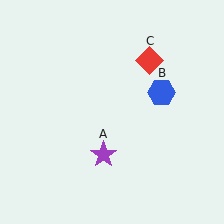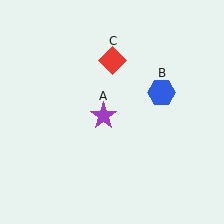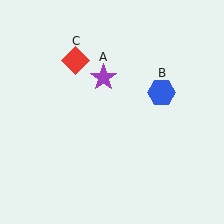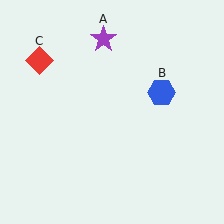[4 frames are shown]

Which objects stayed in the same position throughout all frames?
Blue hexagon (object B) remained stationary.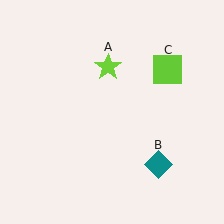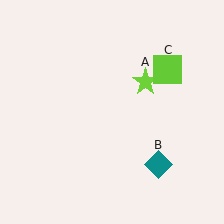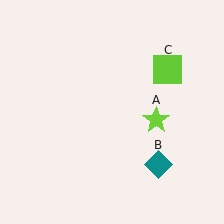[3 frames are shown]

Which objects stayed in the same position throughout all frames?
Teal diamond (object B) and lime square (object C) remained stationary.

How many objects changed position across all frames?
1 object changed position: lime star (object A).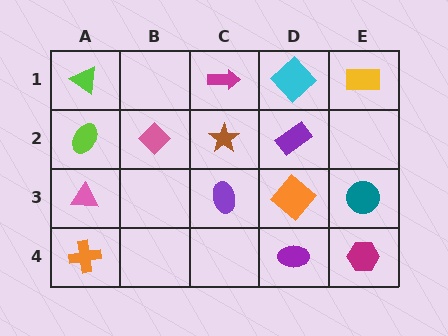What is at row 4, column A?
An orange cross.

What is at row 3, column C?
A purple ellipse.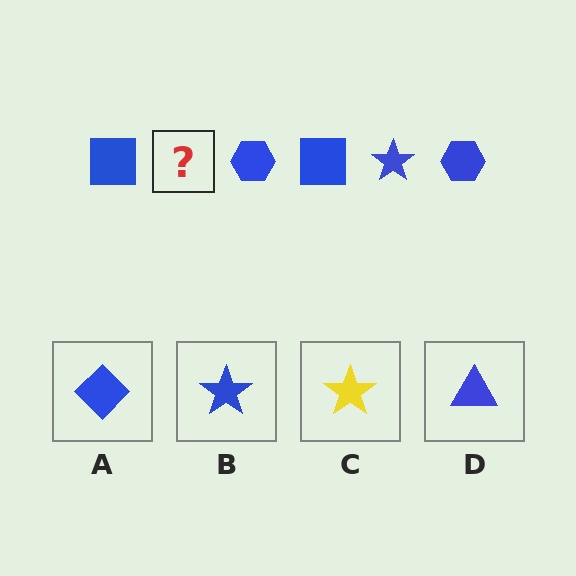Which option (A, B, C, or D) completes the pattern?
B.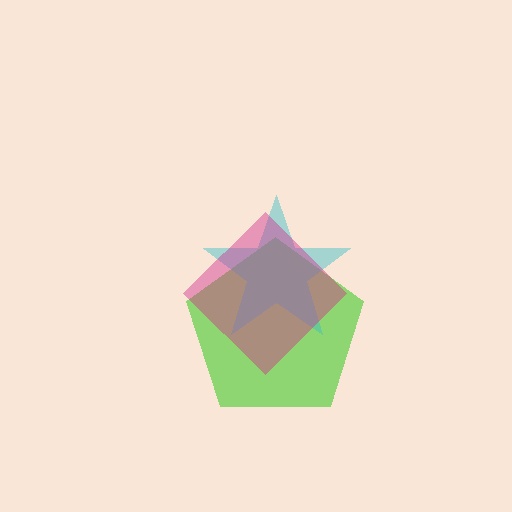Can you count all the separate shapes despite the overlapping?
Yes, there are 3 separate shapes.